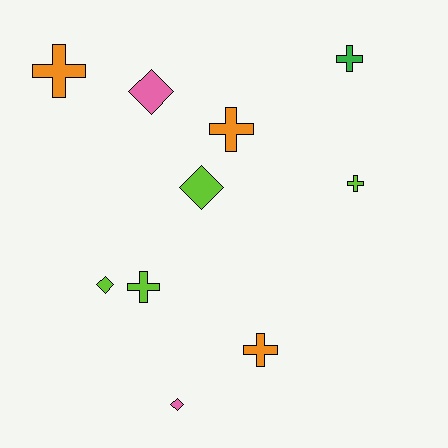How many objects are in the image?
There are 10 objects.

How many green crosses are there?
There is 1 green cross.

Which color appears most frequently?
Lime, with 4 objects.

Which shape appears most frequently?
Cross, with 6 objects.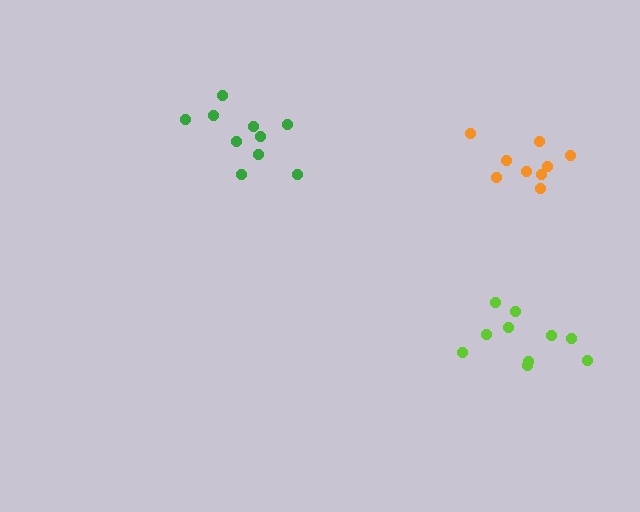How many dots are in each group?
Group 1: 10 dots, Group 2: 9 dots, Group 3: 10 dots (29 total).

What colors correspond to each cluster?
The clusters are colored: green, orange, lime.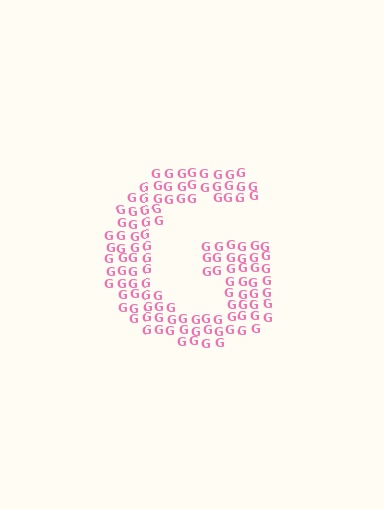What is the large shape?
The large shape is the letter G.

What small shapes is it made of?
It is made of small letter G's.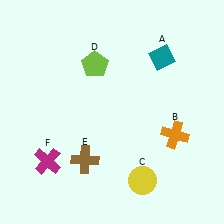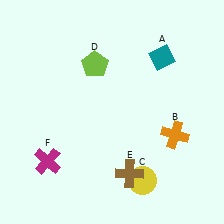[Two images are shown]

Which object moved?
The brown cross (E) moved right.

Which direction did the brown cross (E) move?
The brown cross (E) moved right.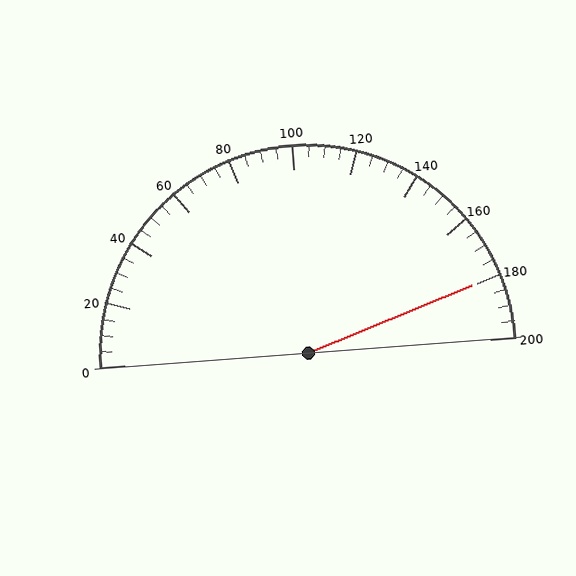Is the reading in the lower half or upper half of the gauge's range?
The reading is in the upper half of the range (0 to 200).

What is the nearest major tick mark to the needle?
The nearest major tick mark is 180.